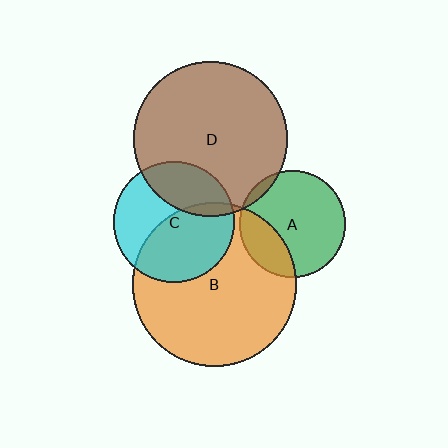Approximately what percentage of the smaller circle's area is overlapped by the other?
Approximately 25%.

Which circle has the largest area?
Circle B (orange).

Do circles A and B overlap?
Yes.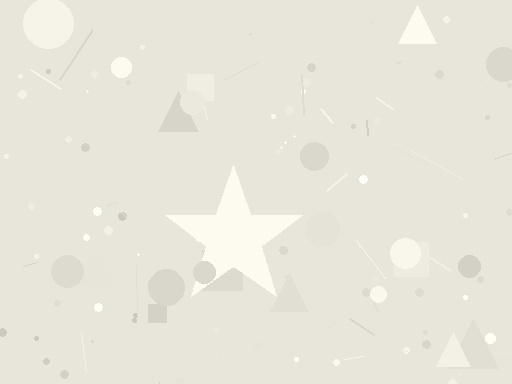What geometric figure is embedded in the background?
A star is embedded in the background.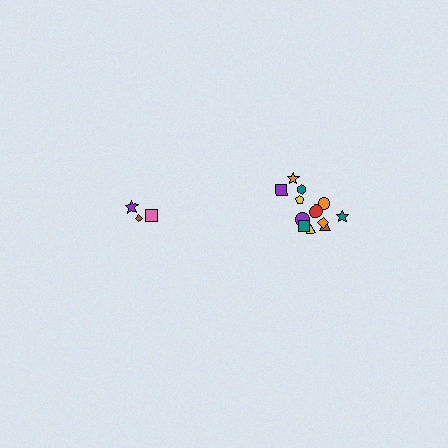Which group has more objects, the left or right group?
The right group.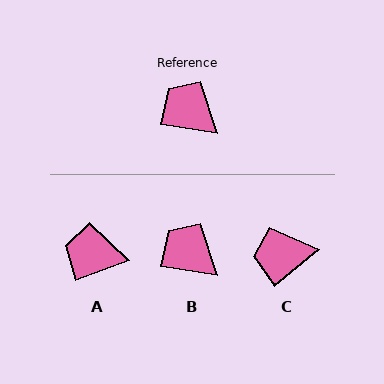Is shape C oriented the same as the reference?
No, it is off by about 48 degrees.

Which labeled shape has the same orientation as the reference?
B.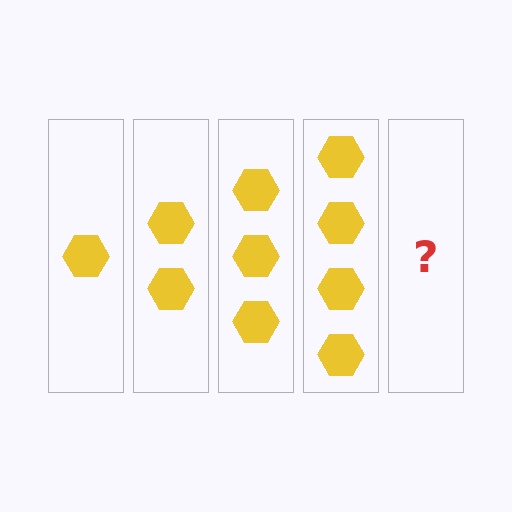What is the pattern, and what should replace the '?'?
The pattern is that each step adds one more hexagon. The '?' should be 5 hexagons.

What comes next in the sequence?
The next element should be 5 hexagons.